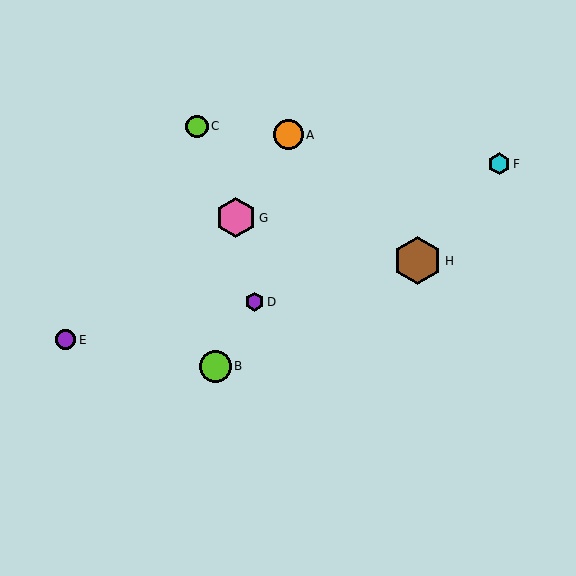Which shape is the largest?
The brown hexagon (labeled H) is the largest.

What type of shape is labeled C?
Shape C is a lime circle.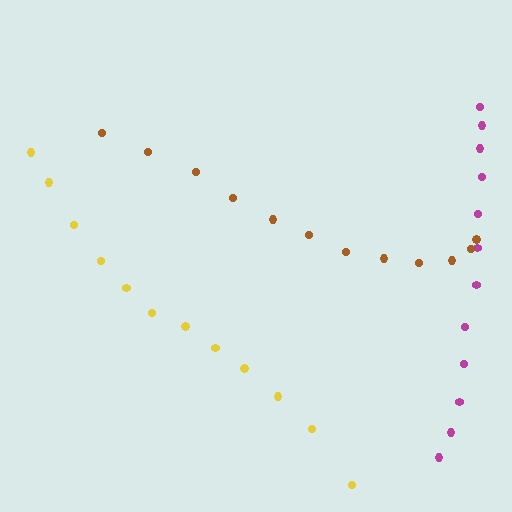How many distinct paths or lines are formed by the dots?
There are 3 distinct paths.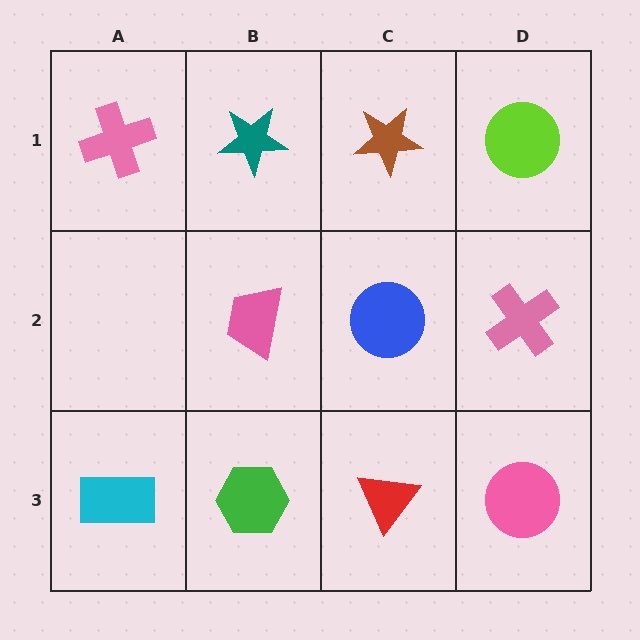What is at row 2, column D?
A pink cross.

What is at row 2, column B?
A pink trapezoid.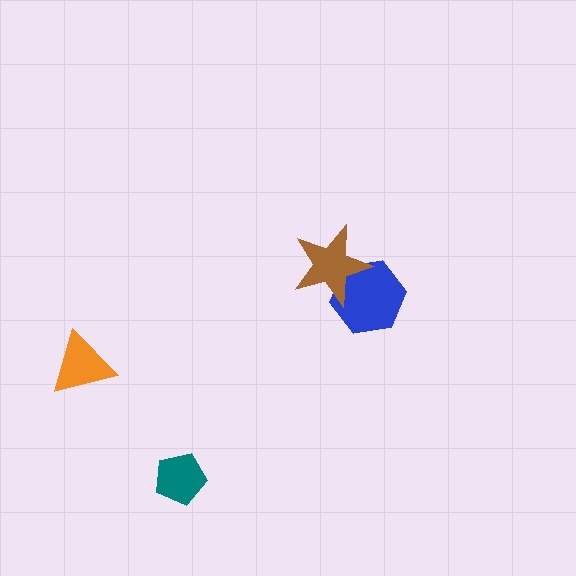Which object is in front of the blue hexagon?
The brown star is in front of the blue hexagon.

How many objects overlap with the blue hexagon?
1 object overlaps with the blue hexagon.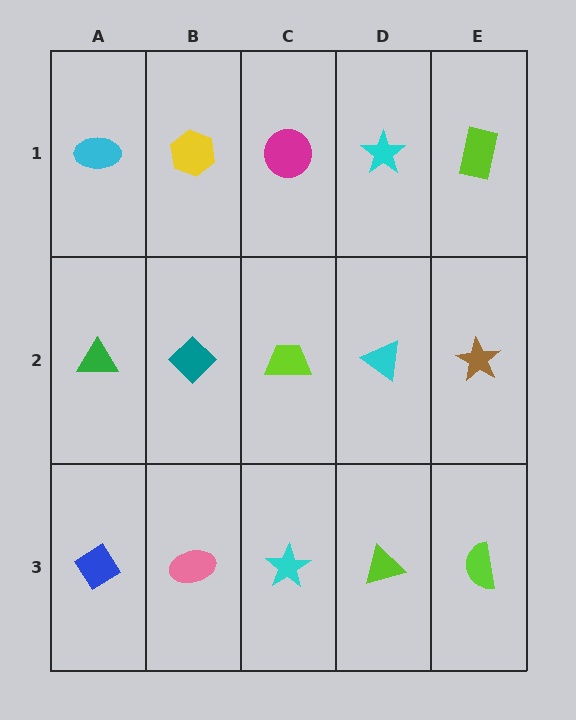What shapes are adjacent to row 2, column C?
A magenta circle (row 1, column C), a cyan star (row 3, column C), a teal diamond (row 2, column B), a cyan triangle (row 2, column D).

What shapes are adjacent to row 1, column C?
A lime trapezoid (row 2, column C), a yellow hexagon (row 1, column B), a cyan star (row 1, column D).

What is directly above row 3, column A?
A green triangle.